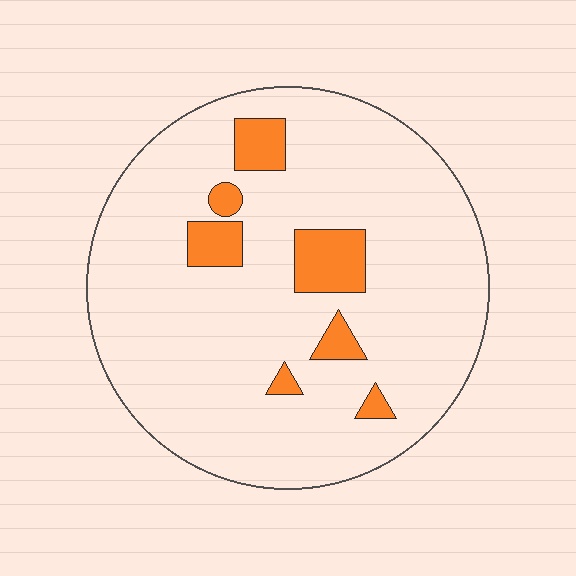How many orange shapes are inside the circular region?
7.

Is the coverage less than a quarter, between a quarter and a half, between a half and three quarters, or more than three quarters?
Less than a quarter.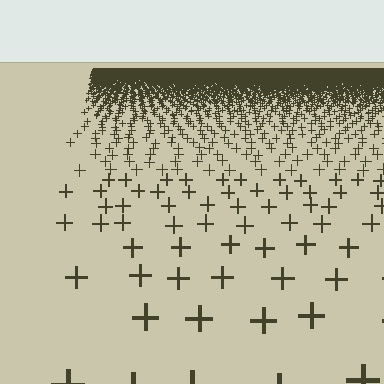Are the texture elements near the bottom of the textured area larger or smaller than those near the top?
Larger. Near the bottom, elements are closer to the viewer and appear at a bigger on-screen size.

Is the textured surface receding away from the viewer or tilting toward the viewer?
The surface is receding away from the viewer. Texture elements get smaller and denser toward the top.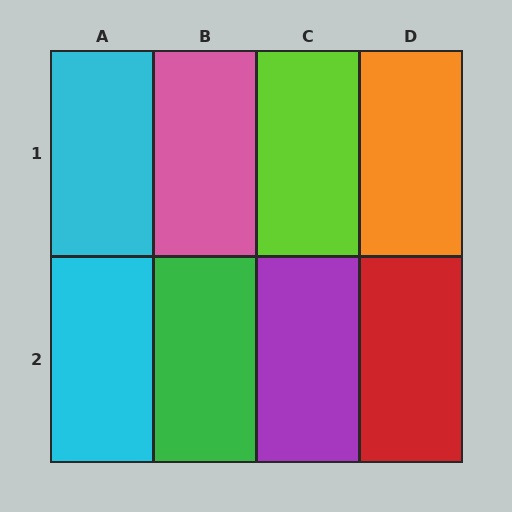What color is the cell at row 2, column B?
Green.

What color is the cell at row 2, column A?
Cyan.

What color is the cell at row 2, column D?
Red.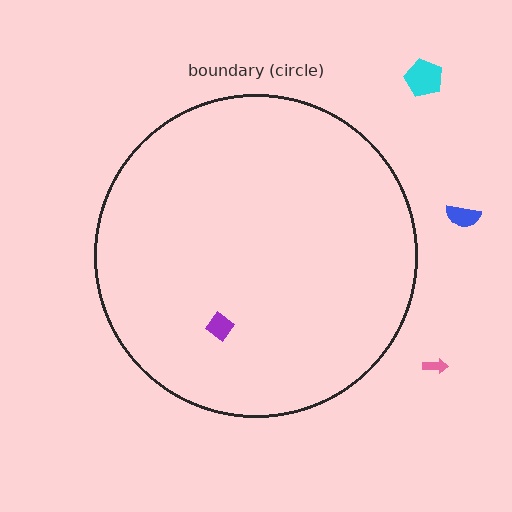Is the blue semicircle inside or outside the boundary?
Outside.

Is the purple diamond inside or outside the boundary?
Inside.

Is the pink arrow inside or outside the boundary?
Outside.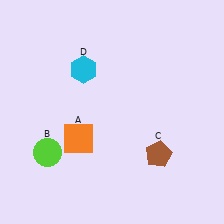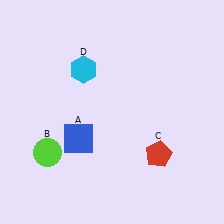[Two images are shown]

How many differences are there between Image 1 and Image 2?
There are 2 differences between the two images.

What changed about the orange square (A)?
In Image 1, A is orange. In Image 2, it changed to blue.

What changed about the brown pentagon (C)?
In Image 1, C is brown. In Image 2, it changed to red.